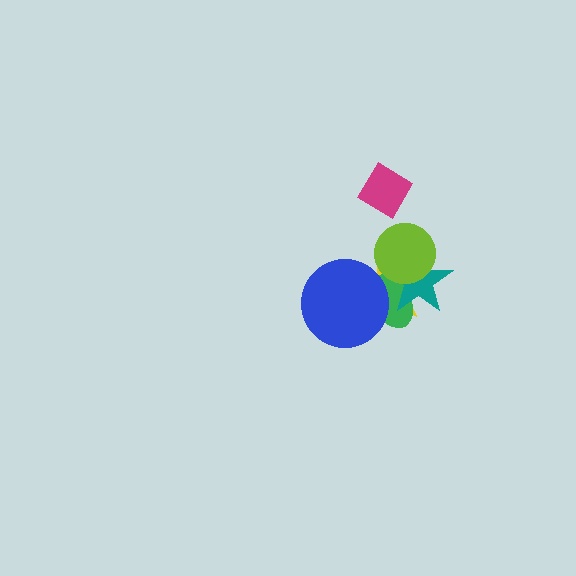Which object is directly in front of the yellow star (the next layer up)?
The green ellipse is directly in front of the yellow star.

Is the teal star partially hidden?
Yes, it is partially covered by another shape.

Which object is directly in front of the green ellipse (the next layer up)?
The teal star is directly in front of the green ellipse.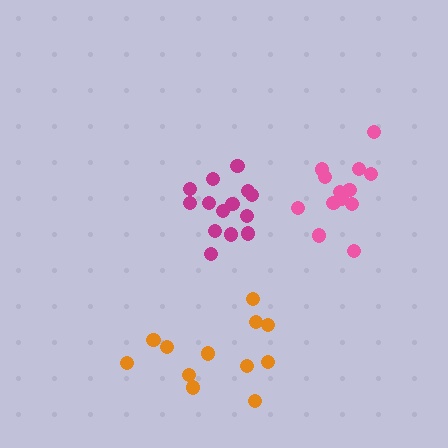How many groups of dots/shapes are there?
There are 3 groups.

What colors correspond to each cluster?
The clusters are colored: pink, magenta, orange.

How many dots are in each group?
Group 1: 13 dots, Group 2: 14 dots, Group 3: 12 dots (39 total).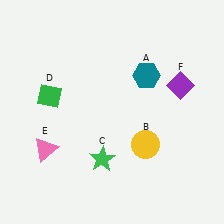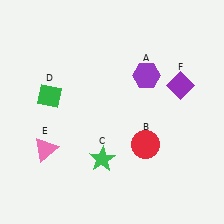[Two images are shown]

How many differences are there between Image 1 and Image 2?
There are 2 differences between the two images.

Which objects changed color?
A changed from teal to purple. B changed from yellow to red.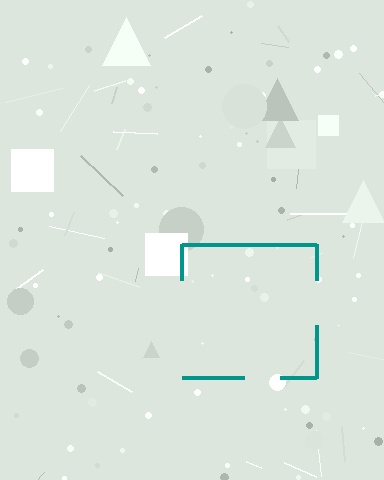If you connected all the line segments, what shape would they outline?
They would outline a square.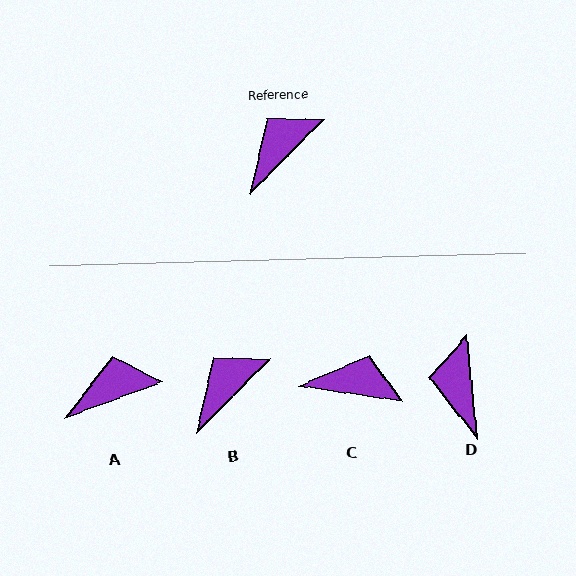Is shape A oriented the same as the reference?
No, it is off by about 25 degrees.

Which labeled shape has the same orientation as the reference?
B.